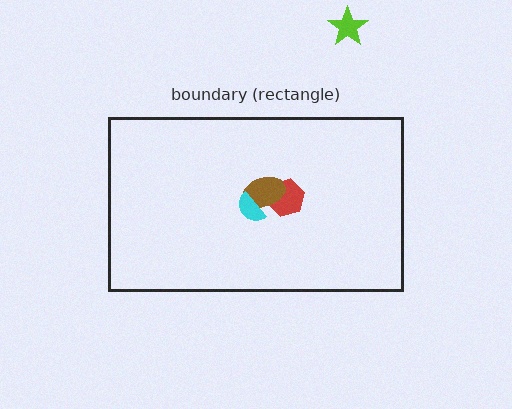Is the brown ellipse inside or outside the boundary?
Inside.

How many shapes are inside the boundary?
3 inside, 1 outside.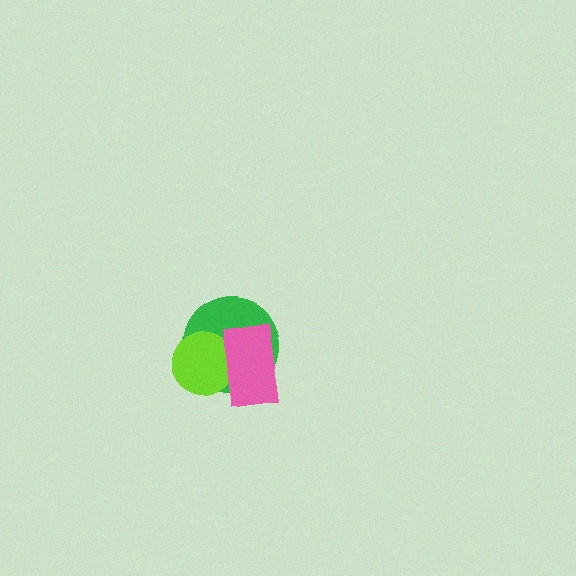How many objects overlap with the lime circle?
2 objects overlap with the lime circle.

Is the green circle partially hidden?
Yes, it is partially covered by another shape.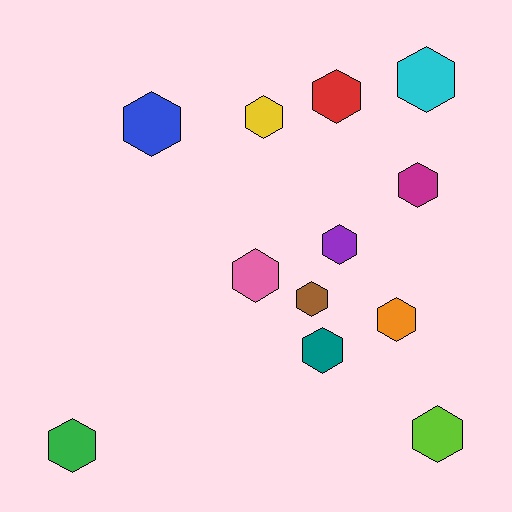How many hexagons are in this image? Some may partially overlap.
There are 12 hexagons.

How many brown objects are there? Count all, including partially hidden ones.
There is 1 brown object.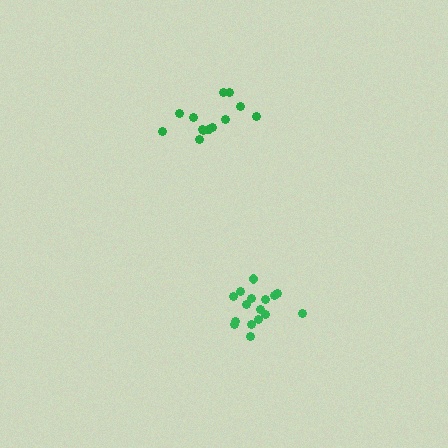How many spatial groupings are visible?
There are 2 spatial groupings.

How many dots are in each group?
Group 1: 13 dots, Group 2: 16 dots (29 total).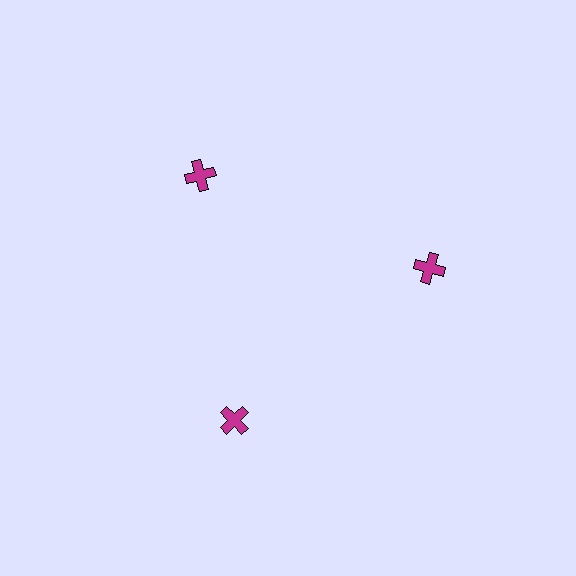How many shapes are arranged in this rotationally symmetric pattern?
There are 3 shapes, arranged in 3 groups of 1.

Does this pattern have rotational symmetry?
Yes, this pattern has 3-fold rotational symmetry. It looks the same after rotating 120 degrees around the center.